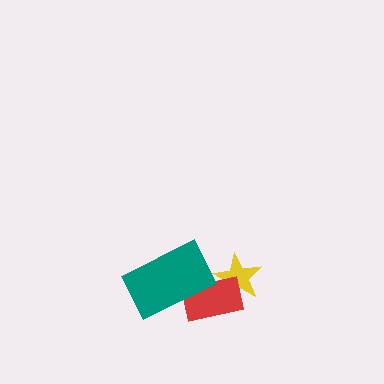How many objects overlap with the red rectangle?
2 objects overlap with the red rectangle.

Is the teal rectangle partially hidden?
No, no other shape covers it.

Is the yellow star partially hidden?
Yes, it is partially covered by another shape.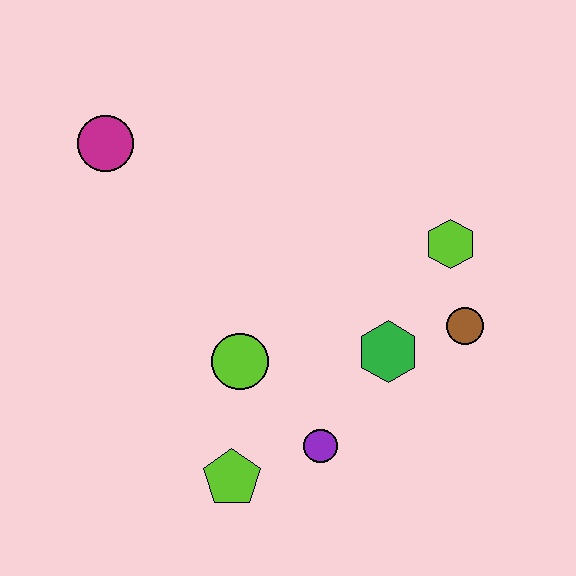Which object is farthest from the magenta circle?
The brown circle is farthest from the magenta circle.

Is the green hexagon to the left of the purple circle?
No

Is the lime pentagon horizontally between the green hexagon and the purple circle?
No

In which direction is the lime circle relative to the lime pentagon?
The lime circle is above the lime pentagon.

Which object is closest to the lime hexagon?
The brown circle is closest to the lime hexagon.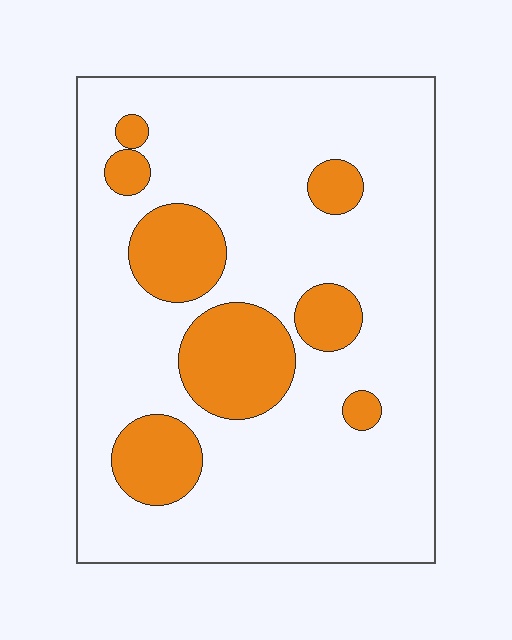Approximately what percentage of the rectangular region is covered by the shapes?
Approximately 20%.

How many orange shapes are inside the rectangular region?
8.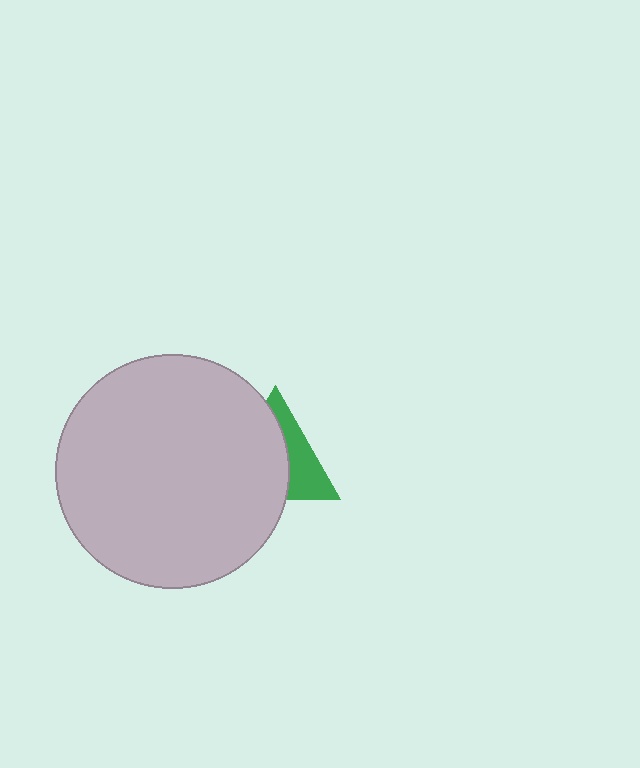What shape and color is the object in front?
The object in front is a light gray circle.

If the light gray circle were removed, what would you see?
You would see the complete green triangle.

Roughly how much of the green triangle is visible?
A small part of it is visible (roughly 39%).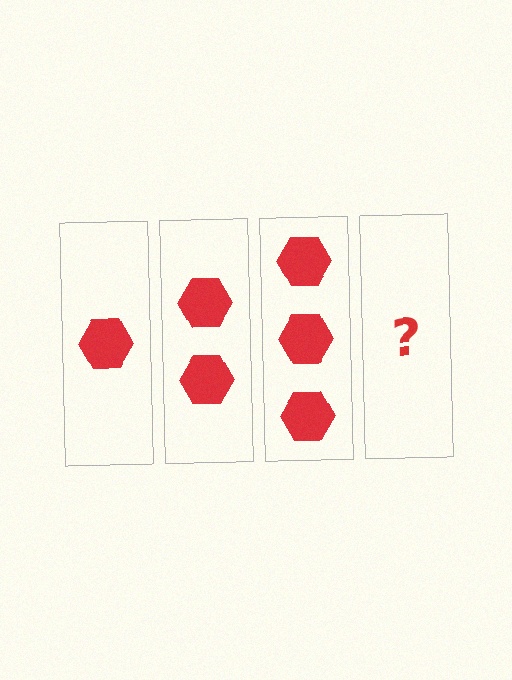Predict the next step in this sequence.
The next step is 4 hexagons.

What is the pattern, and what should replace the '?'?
The pattern is that each step adds one more hexagon. The '?' should be 4 hexagons.